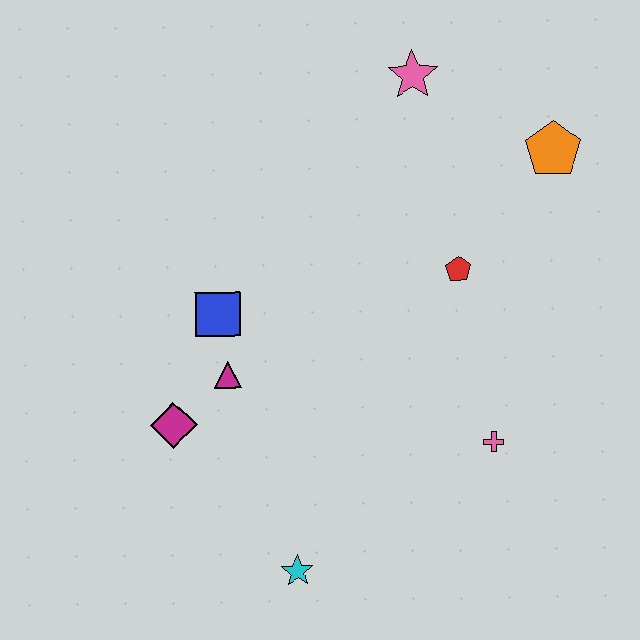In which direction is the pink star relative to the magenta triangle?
The pink star is above the magenta triangle.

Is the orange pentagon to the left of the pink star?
No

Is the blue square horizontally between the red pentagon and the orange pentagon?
No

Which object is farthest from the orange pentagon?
The cyan star is farthest from the orange pentagon.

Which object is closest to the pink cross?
The red pentagon is closest to the pink cross.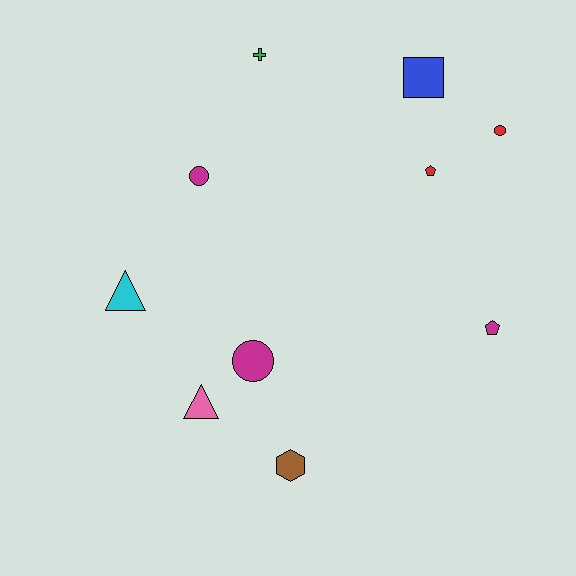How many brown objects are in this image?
There is 1 brown object.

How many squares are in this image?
There is 1 square.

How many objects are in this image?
There are 10 objects.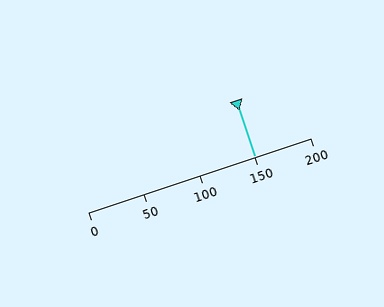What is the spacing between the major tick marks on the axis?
The major ticks are spaced 50 apart.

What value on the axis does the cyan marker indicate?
The marker indicates approximately 150.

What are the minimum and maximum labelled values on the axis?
The axis runs from 0 to 200.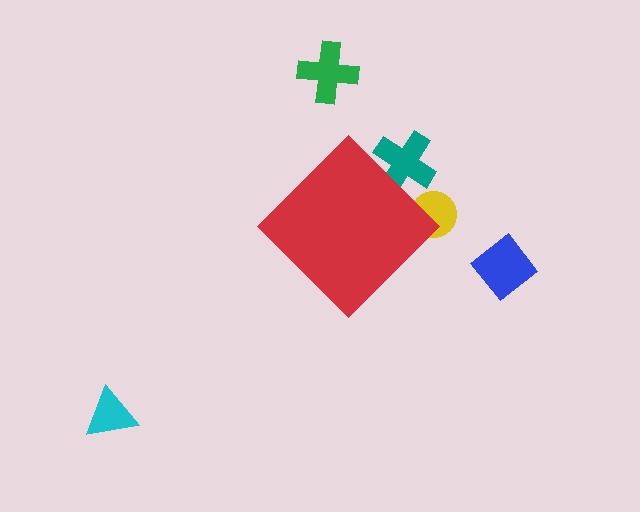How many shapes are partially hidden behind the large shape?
2 shapes are partially hidden.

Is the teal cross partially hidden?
Yes, the teal cross is partially hidden behind the red diamond.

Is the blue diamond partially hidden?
No, the blue diamond is fully visible.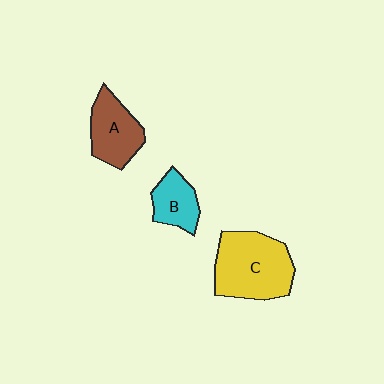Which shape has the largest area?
Shape C (yellow).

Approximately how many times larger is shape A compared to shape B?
Approximately 1.4 times.